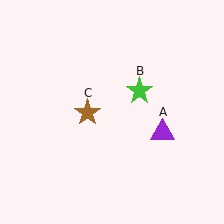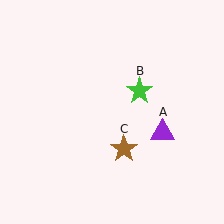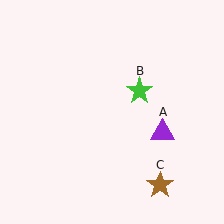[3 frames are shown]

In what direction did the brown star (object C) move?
The brown star (object C) moved down and to the right.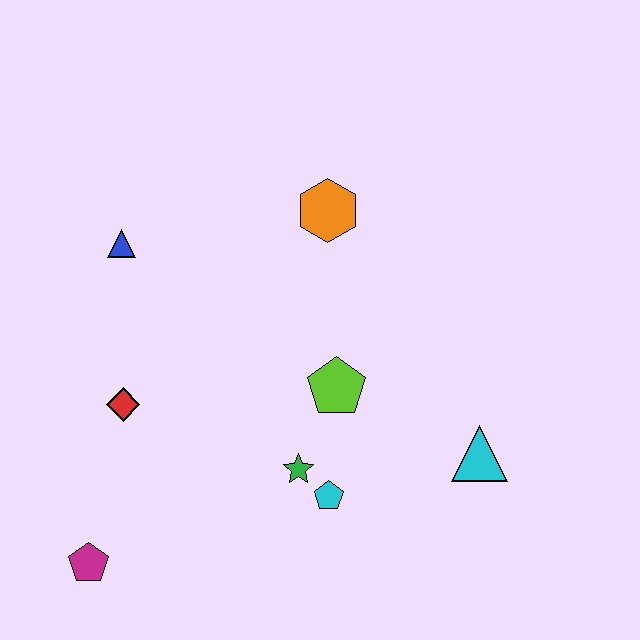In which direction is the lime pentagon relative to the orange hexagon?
The lime pentagon is below the orange hexagon.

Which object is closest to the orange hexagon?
The lime pentagon is closest to the orange hexagon.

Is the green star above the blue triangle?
No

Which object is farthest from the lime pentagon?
The magenta pentagon is farthest from the lime pentagon.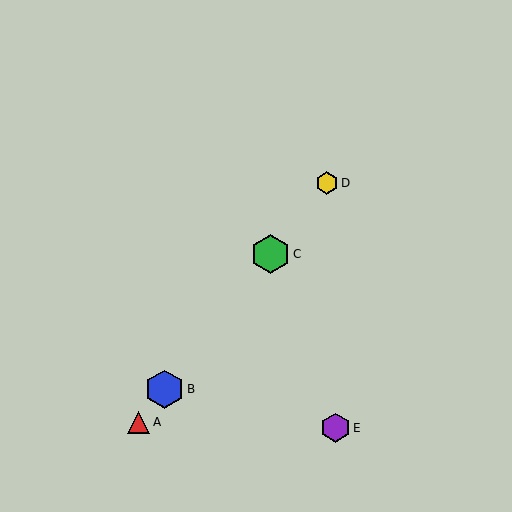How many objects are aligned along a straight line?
4 objects (A, B, C, D) are aligned along a straight line.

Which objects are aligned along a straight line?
Objects A, B, C, D are aligned along a straight line.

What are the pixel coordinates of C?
Object C is at (271, 254).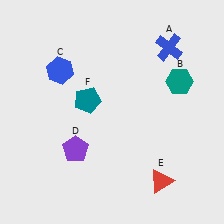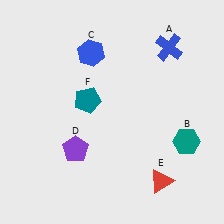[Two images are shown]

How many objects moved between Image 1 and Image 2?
2 objects moved between the two images.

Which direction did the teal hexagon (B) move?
The teal hexagon (B) moved down.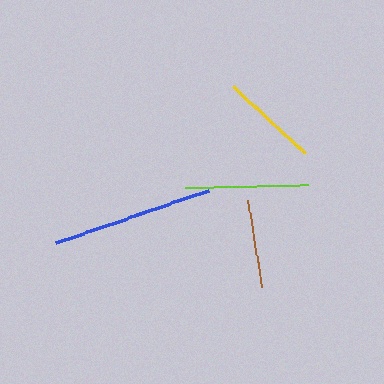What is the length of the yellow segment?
The yellow segment is approximately 99 pixels long.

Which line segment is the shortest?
The brown line is the shortest at approximately 89 pixels.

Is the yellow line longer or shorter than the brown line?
The yellow line is longer than the brown line.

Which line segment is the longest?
The blue line is the longest at approximately 162 pixels.